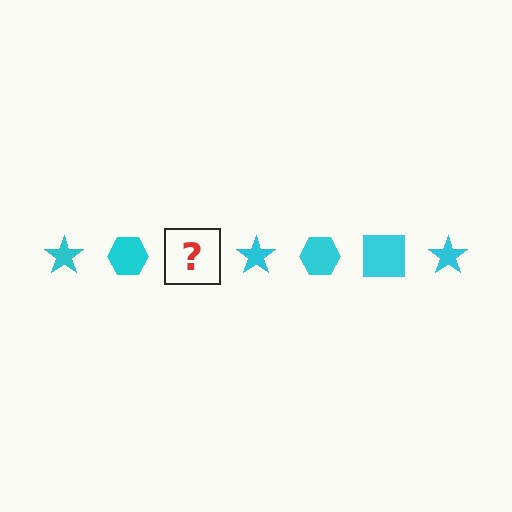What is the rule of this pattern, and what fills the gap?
The rule is that the pattern cycles through star, hexagon, square shapes in cyan. The gap should be filled with a cyan square.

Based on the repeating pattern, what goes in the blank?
The blank should be a cyan square.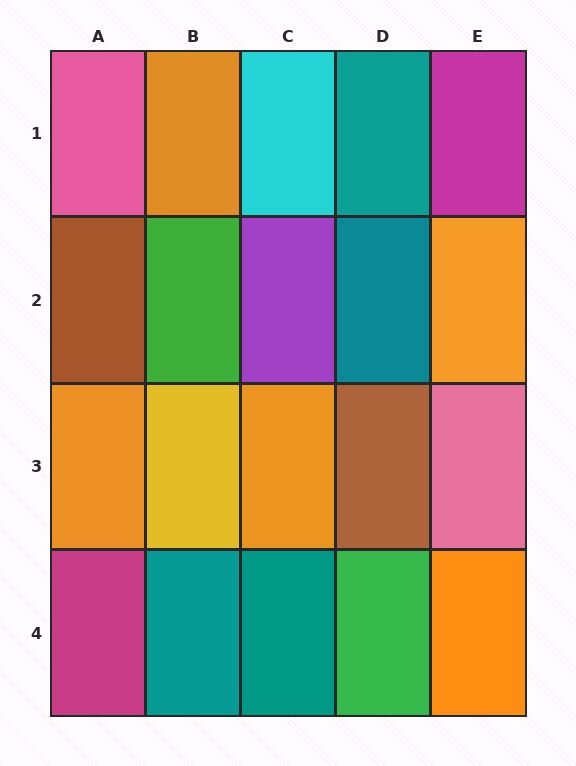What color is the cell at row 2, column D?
Teal.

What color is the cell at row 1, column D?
Teal.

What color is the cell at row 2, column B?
Green.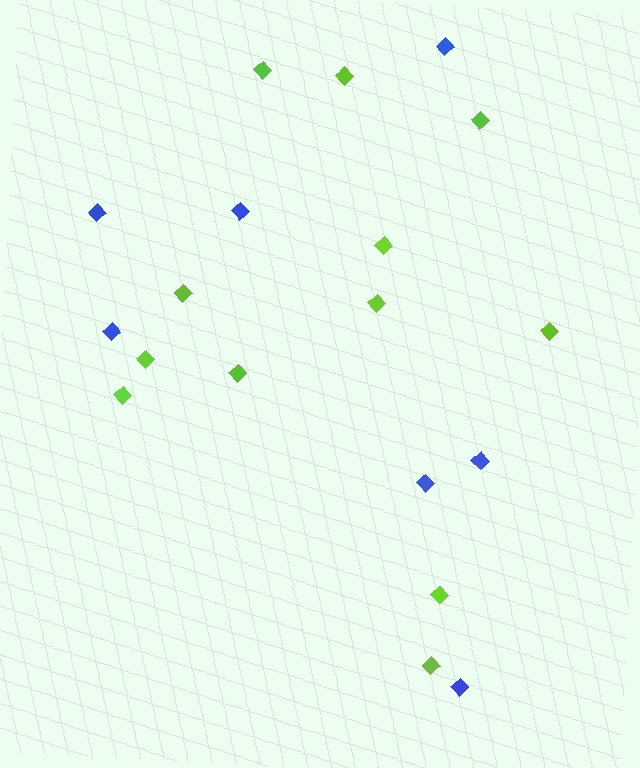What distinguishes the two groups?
There are 2 groups: one group of lime diamonds (12) and one group of blue diamonds (7).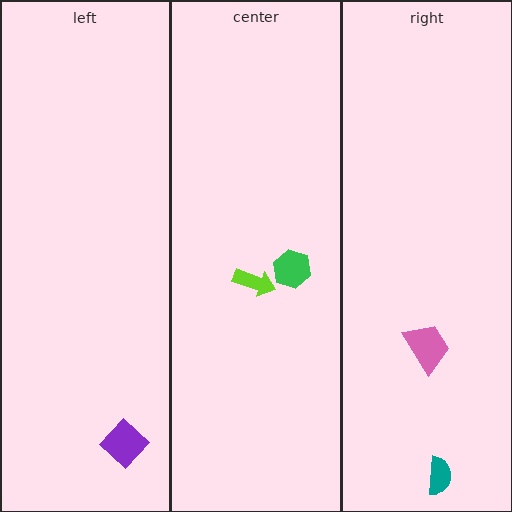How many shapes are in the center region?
2.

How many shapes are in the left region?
1.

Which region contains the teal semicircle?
The right region.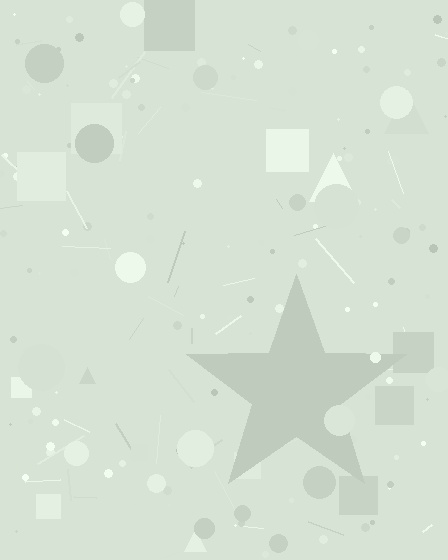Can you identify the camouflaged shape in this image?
The camouflaged shape is a star.